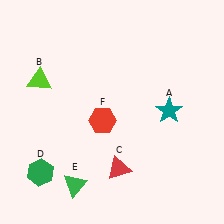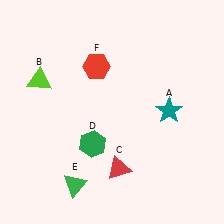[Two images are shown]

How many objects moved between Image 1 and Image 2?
2 objects moved between the two images.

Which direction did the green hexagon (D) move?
The green hexagon (D) moved right.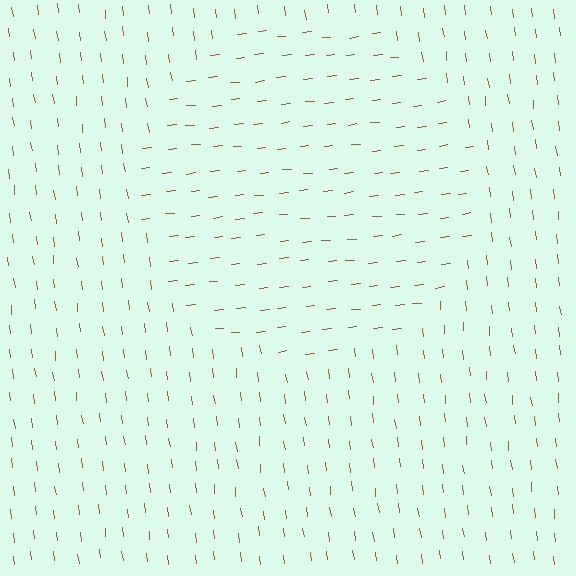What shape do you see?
I see a circle.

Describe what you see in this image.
The image is filled with small brown line segments. A circle region in the image has lines oriented differently from the surrounding lines, creating a visible texture boundary.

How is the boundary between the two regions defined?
The boundary is defined purely by a change in line orientation (approximately 89 degrees difference). All lines are the same color and thickness.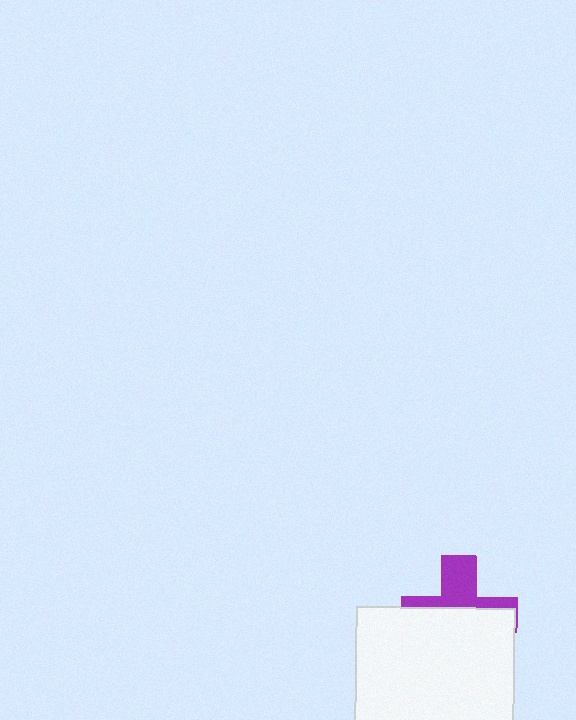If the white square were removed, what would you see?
You would see the complete purple cross.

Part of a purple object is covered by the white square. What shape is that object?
It is a cross.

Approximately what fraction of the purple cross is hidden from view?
Roughly 59% of the purple cross is hidden behind the white square.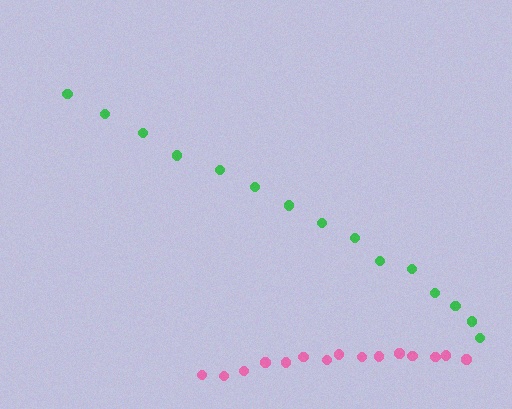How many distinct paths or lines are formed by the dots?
There are 2 distinct paths.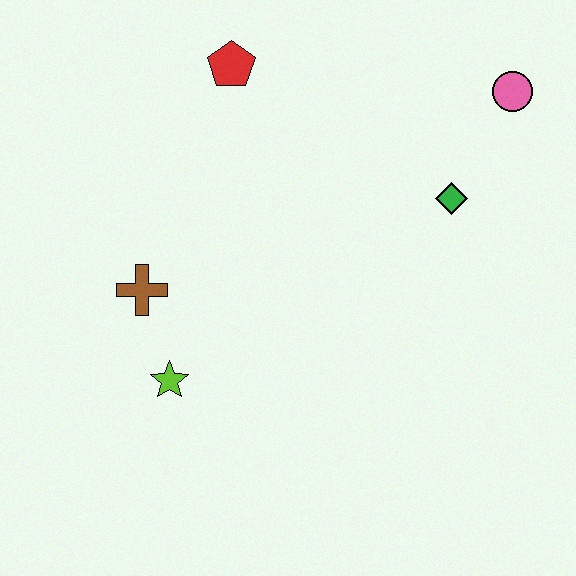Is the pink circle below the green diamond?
No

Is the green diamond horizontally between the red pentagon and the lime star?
No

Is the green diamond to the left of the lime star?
No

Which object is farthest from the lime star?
The pink circle is farthest from the lime star.